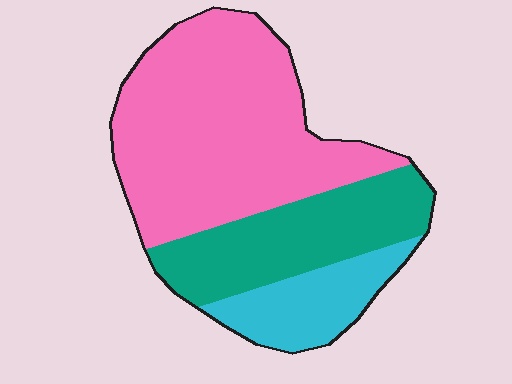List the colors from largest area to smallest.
From largest to smallest: pink, teal, cyan.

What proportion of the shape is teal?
Teal takes up about one quarter (1/4) of the shape.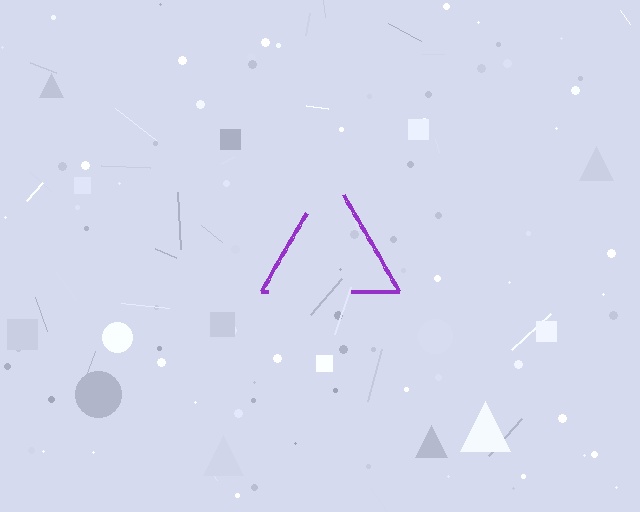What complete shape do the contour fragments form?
The contour fragments form a triangle.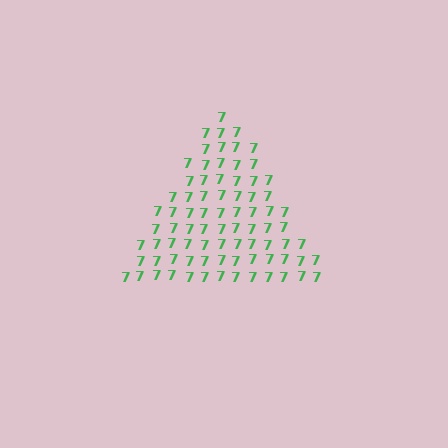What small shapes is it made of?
It is made of small digit 7's.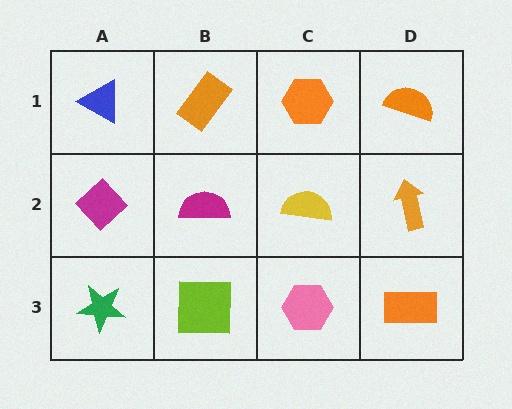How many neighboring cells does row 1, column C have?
3.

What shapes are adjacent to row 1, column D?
An orange arrow (row 2, column D), an orange hexagon (row 1, column C).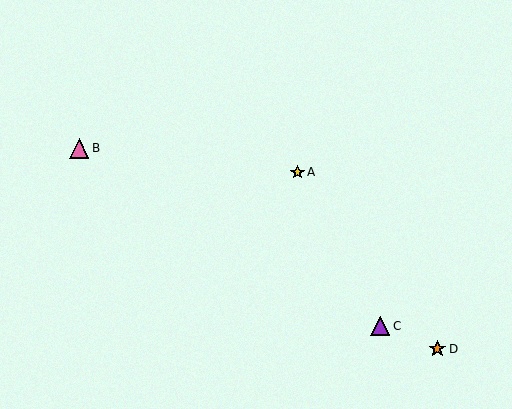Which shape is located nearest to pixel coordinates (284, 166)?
The yellow star (labeled A) at (297, 172) is nearest to that location.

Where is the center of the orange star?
The center of the orange star is at (437, 349).